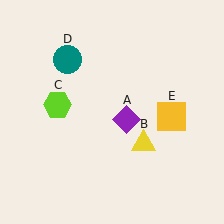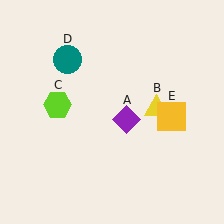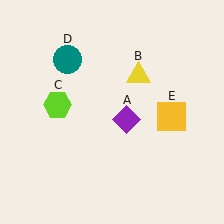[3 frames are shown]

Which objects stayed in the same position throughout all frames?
Purple diamond (object A) and lime hexagon (object C) and teal circle (object D) and yellow square (object E) remained stationary.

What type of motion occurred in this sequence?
The yellow triangle (object B) rotated counterclockwise around the center of the scene.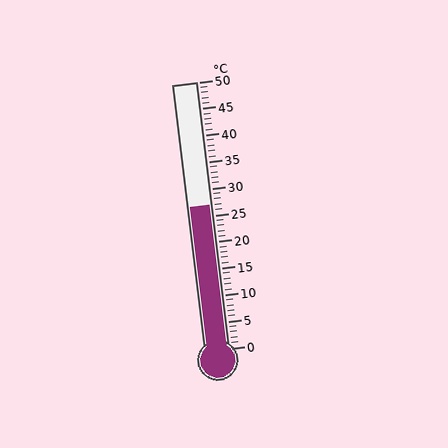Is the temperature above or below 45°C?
The temperature is below 45°C.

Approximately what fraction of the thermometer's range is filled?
The thermometer is filled to approximately 55% of its range.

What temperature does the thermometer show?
The thermometer shows approximately 27°C.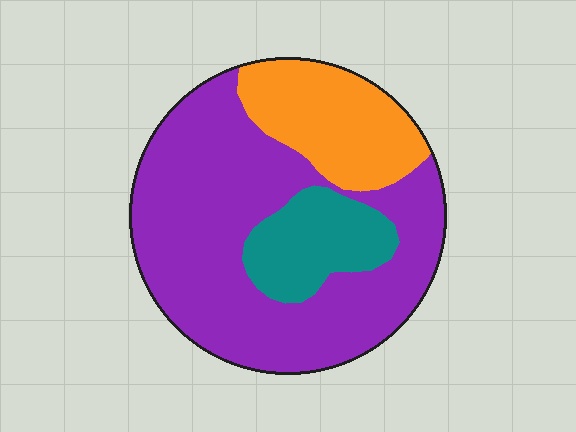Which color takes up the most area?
Purple, at roughly 65%.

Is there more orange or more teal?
Orange.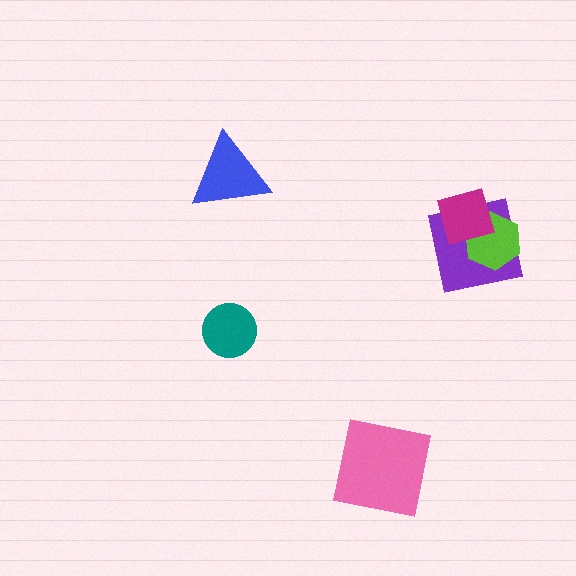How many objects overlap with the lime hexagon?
2 objects overlap with the lime hexagon.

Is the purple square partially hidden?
Yes, it is partially covered by another shape.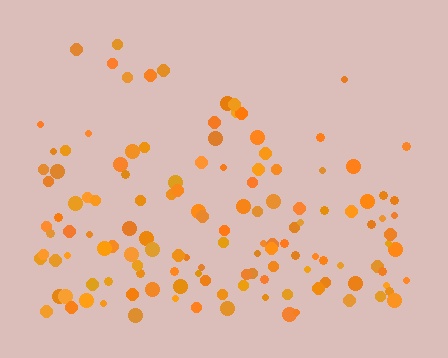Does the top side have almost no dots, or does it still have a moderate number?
Still a moderate number, just noticeably fewer than the bottom.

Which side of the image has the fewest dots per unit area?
The top.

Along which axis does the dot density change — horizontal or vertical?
Vertical.